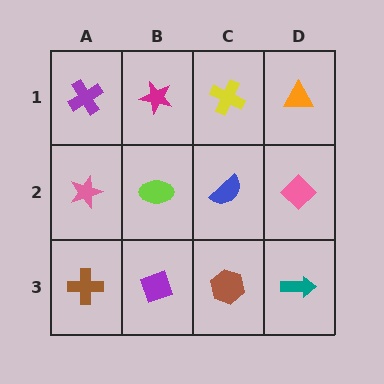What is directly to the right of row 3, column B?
A brown hexagon.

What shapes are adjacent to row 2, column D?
An orange triangle (row 1, column D), a teal arrow (row 3, column D), a blue semicircle (row 2, column C).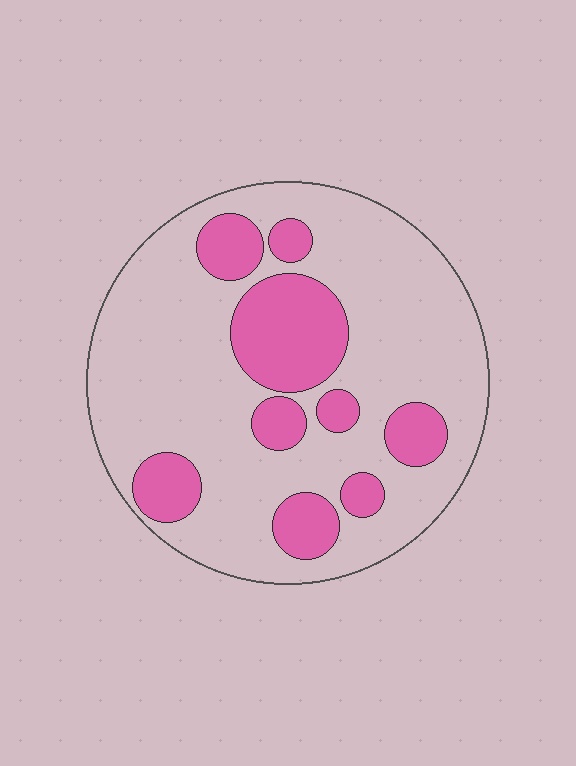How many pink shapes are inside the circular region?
9.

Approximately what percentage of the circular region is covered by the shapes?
Approximately 25%.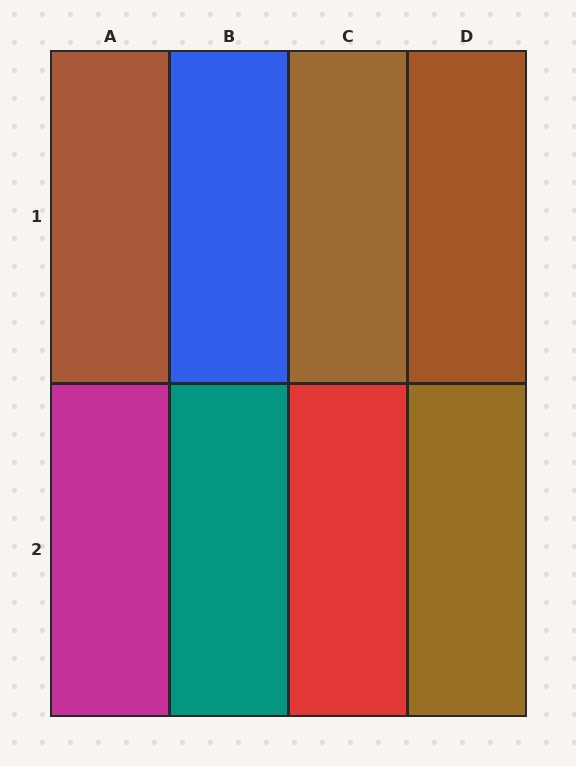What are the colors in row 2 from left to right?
Magenta, teal, red, brown.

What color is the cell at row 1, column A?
Brown.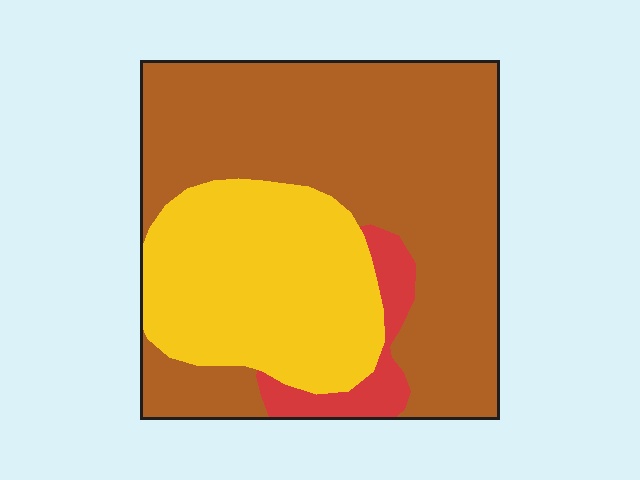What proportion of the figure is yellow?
Yellow takes up between a sixth and a third of the figure.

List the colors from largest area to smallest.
From largest to smallest: brown, yellow, red.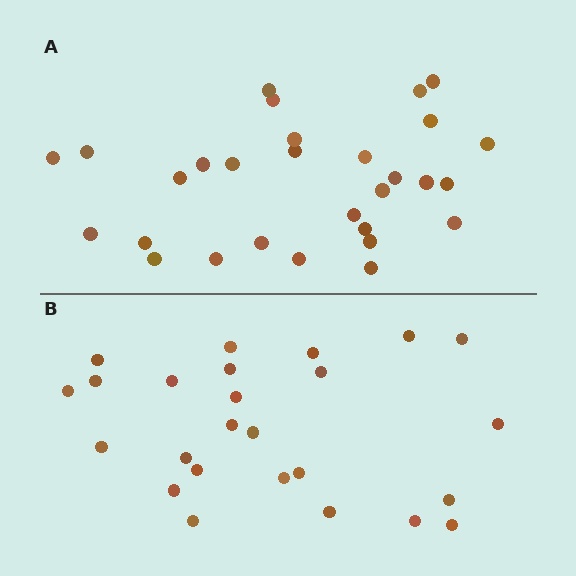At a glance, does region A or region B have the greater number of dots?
Region A (the top region) has more dots.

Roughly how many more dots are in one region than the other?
Region A has about 4 more dots than region B.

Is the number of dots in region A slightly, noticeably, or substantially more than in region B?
Region A has only slightly more — the two regions are fairly close. The ratio is roughly 1.2 to 1.